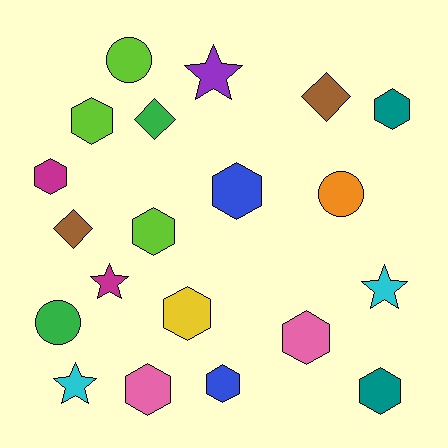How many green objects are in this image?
There are 2 green objects.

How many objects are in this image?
There are 20 objects.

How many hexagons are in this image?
There are 10 hexagons.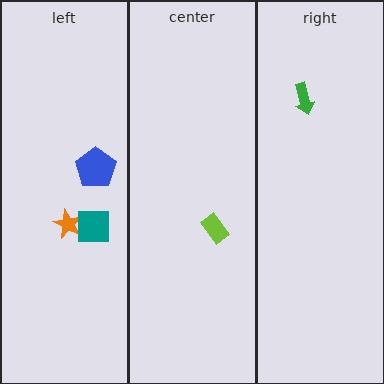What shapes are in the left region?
The blue pentagon, the orange star, the teal square.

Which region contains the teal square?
The left region.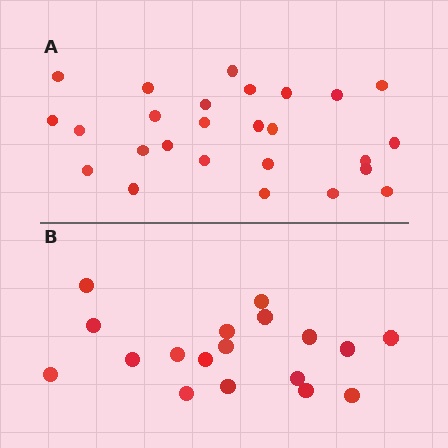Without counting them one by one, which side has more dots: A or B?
Region A (the top region) has more dots.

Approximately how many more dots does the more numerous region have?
Region A has roughly 8 or so more dots than region B.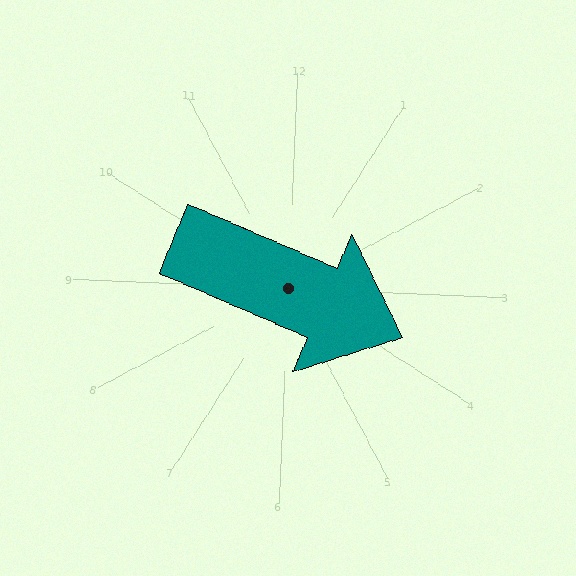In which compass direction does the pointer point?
East.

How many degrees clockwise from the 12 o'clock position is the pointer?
Approximately 111 degrees.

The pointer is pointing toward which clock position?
Roughly 4 o'clock.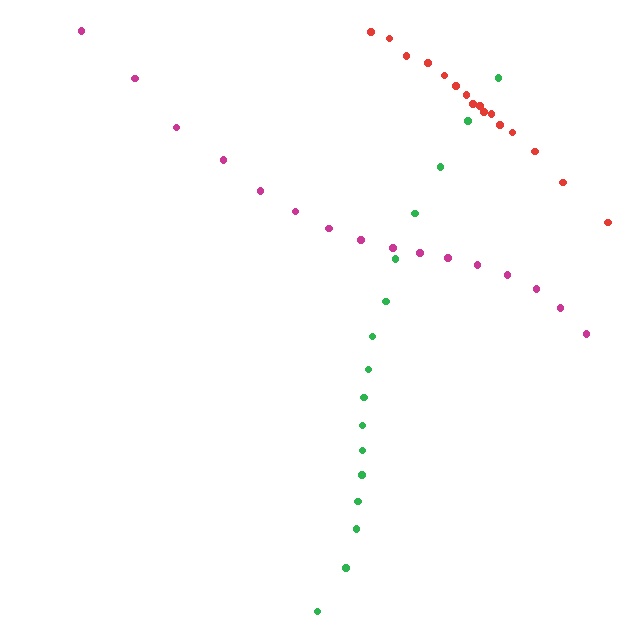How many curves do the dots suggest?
There are 3 distinct paths.